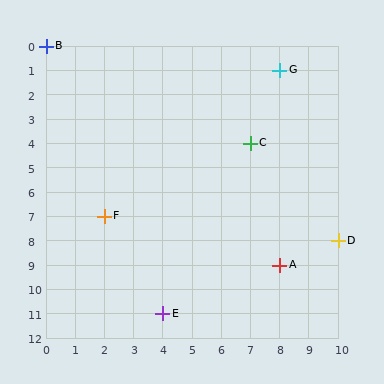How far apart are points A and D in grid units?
Points A and D are 2 columns and 1 row apart (about 2.2 grid units diagonally).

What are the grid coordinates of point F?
Point F is at grid coordinates (2, 7).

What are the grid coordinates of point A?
Point A is at grid coordinates (8, 9).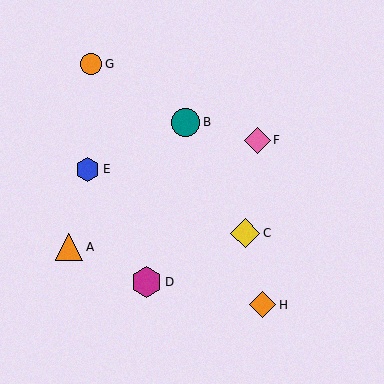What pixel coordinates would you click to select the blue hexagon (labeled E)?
Click at (88, 169) to select the blue hexagon E.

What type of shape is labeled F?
Shape F is a pink diamond.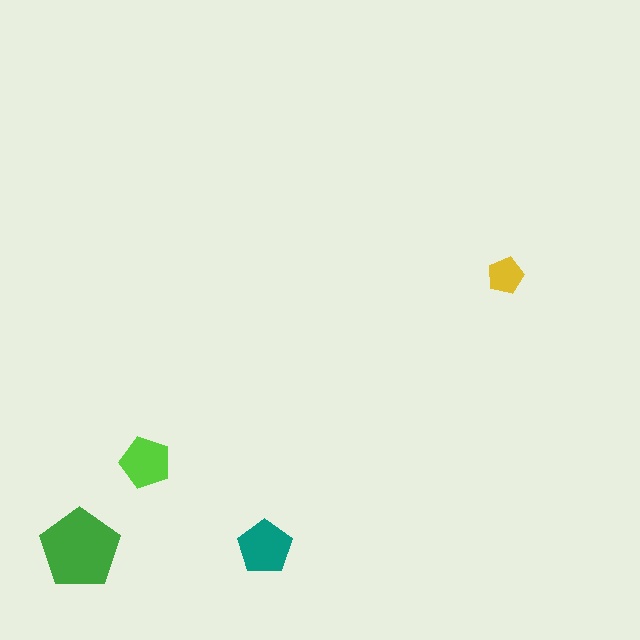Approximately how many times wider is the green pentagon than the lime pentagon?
About 1.5 times wider.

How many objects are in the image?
There are 4 objects in the image.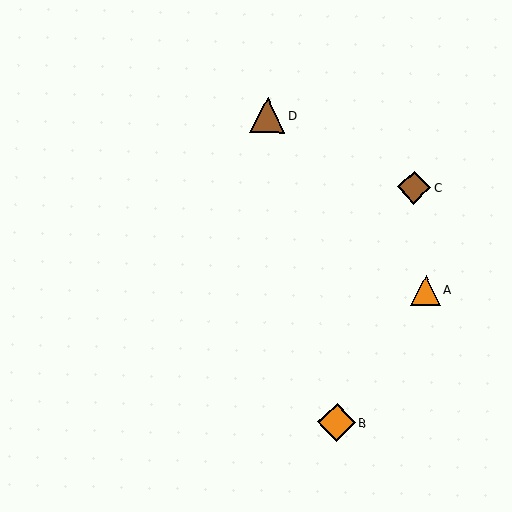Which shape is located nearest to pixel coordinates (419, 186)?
The brown diamond (labeled C) at (414, 187) is nearest to that location.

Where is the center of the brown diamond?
The center of the brown diamond is at (414, 187).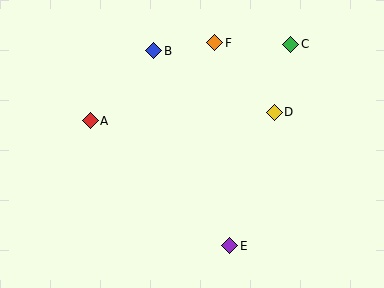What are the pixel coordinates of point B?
Point B is at (154, 51).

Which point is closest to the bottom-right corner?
Point E is closest to the bottom-right corner.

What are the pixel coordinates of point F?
Point F is at (215, 43).